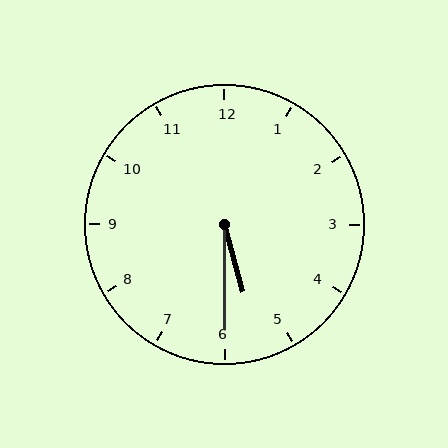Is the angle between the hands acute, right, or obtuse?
It is acute.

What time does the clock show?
5:30.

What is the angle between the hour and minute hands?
Approximately 15 degrees.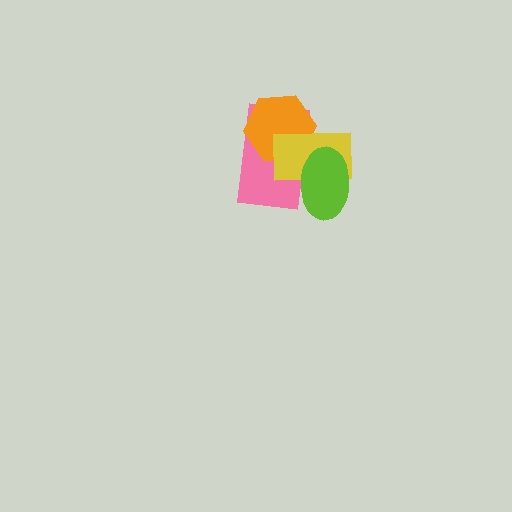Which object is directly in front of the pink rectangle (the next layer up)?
The orange hexagon is directly in front of the pink rectangle.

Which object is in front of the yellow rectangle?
The lime ellipse is in front of the yellow rectangle.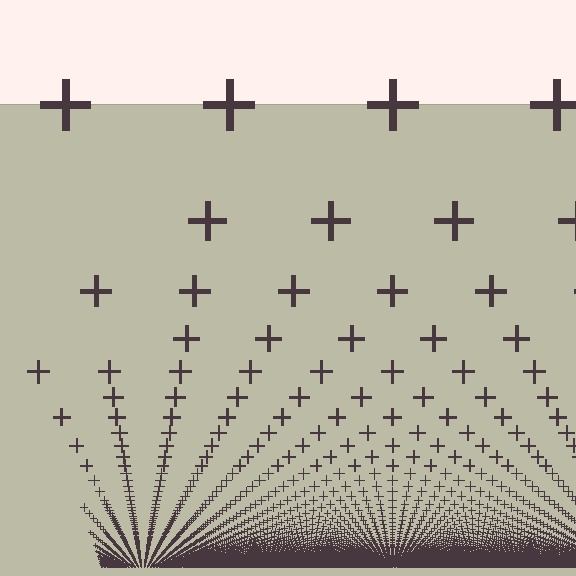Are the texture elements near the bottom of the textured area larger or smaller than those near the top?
Smaller. The gradient is inverted — elements near the bottom are smaller and denser.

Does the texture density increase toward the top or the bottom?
Density increases toward the bottom.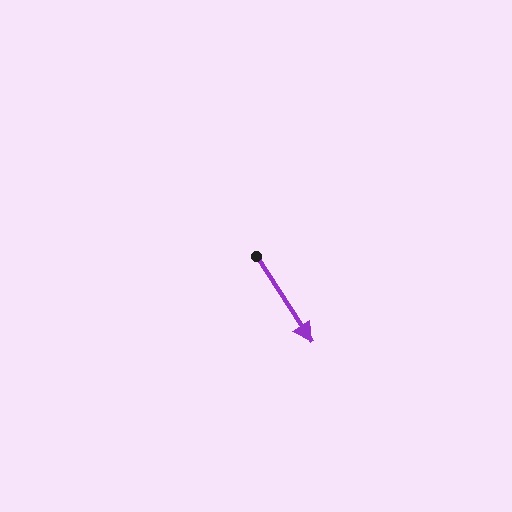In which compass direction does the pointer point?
Southeast.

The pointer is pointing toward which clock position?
Roughly 5 o'clock.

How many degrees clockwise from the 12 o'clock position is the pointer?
Approximately 147 degrees.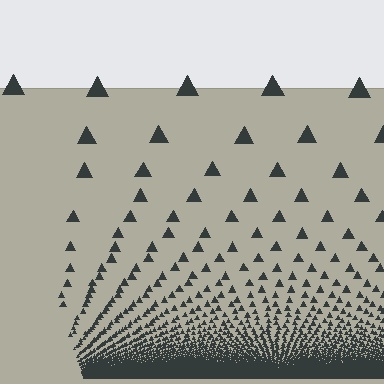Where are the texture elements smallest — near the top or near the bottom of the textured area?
Near the bottom.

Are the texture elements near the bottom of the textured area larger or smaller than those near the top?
Smaller. The gradient is inverted — elements near the bottom are smaller and denser.